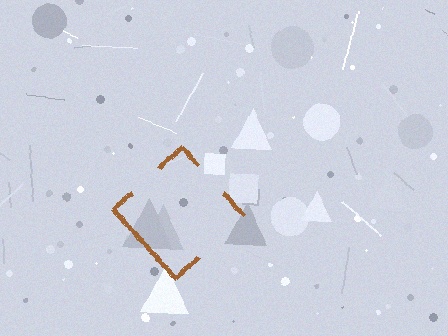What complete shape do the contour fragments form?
The contour fragments form a diamond.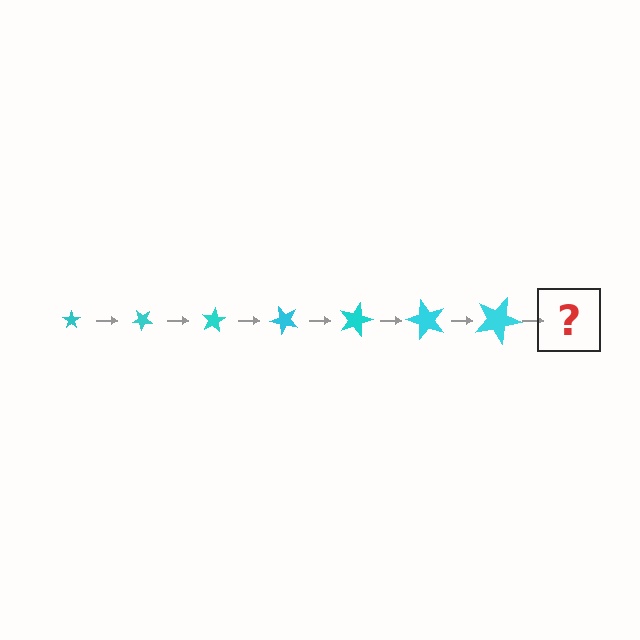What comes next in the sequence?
The next element should be a star, larger than the previous one and rotated 280 degrees from the start.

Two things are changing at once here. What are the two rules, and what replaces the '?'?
The two rules are that the star grows larger each step and it rotates 40 degrees each step. The '?' should be a star, larger than the previous one and rotated 280 degrees from the start.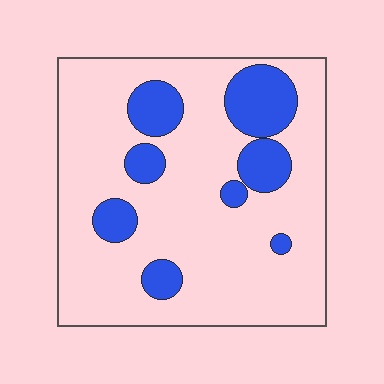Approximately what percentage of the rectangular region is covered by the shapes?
Approximately 20%.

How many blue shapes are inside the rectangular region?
8.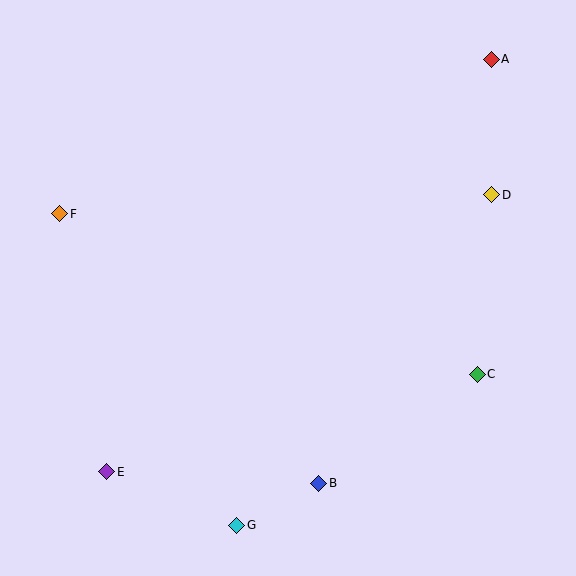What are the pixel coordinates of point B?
Point B is at (319, 483).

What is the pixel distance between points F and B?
The distance between F and B is 374 pixels.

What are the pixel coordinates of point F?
Point F is at (60, 214).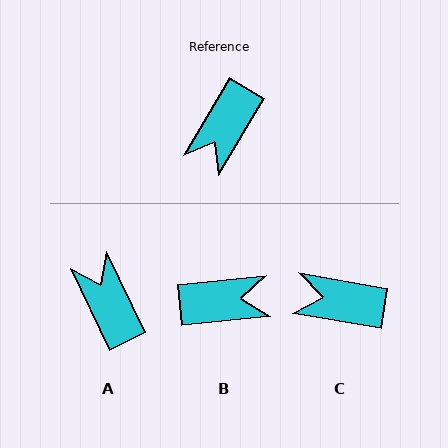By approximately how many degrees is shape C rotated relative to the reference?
Approximately 69 degrees clockwise.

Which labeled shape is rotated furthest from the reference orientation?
B, about 126 degrees away.